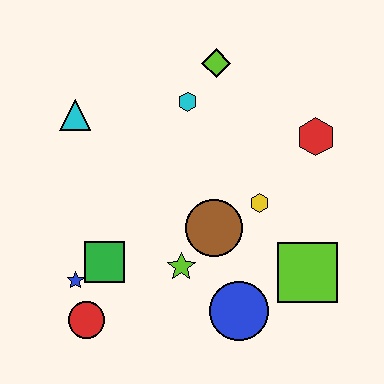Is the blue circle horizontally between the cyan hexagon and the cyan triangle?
No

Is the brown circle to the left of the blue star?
No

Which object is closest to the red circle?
The blue star is closest to the red circle.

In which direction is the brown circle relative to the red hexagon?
The brown circle is to the left of the red hexagon.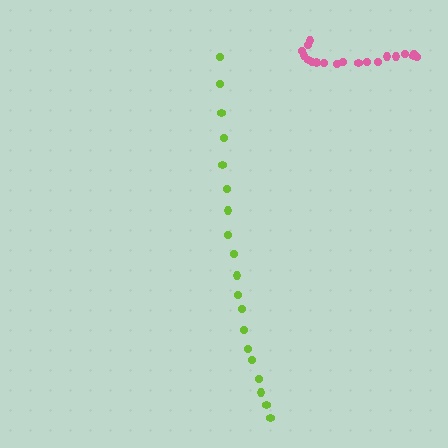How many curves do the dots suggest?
There are 2 distinct paths.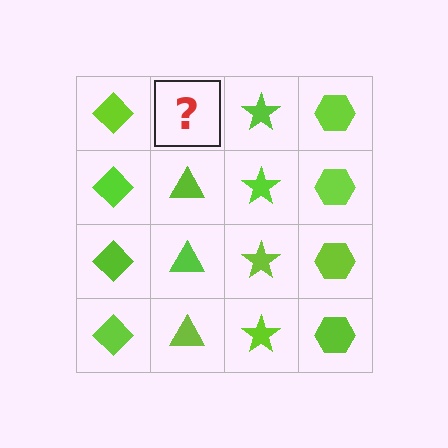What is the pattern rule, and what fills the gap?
The rule is that each column has a consistent shape. The gap should be filled with a lime triangle.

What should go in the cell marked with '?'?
The missing cell should contain a lime triangle.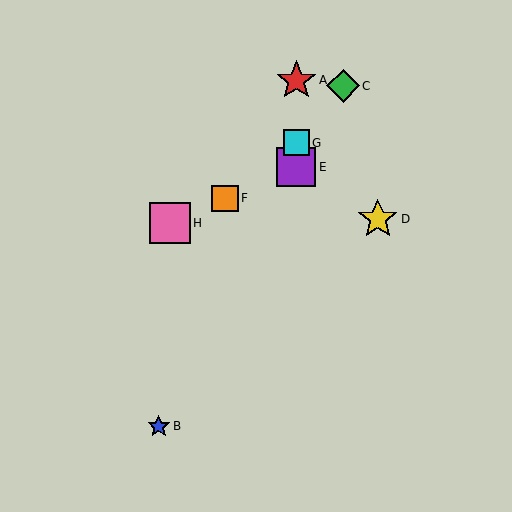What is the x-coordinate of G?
Object G is at x≈296.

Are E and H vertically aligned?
No, E is at x≈296 and H is at x≈170.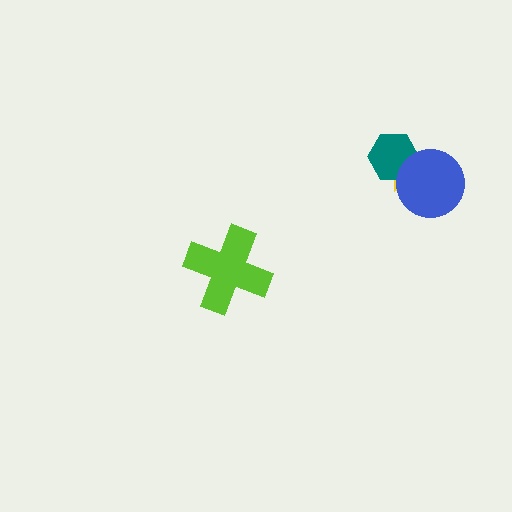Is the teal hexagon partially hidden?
Yes, it is partially covered by another shape.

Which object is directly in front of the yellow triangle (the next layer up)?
The teal hexagon is directly in front of the yellow triangle.